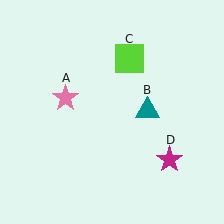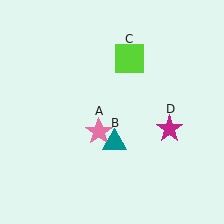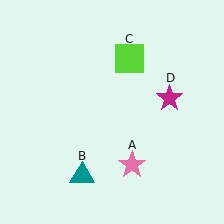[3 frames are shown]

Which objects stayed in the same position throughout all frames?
Lime square (object C) remained stationary.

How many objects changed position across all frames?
3 objects changed position: pink star (object A), teal triangle (object B), magenta star (object D).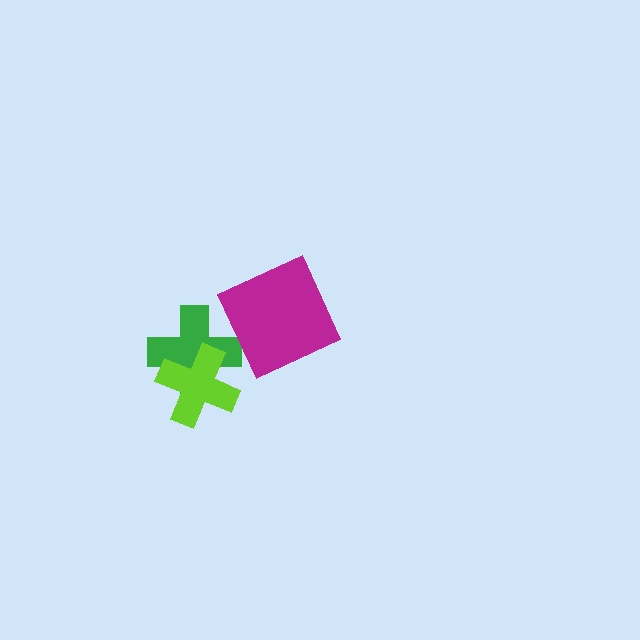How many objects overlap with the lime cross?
1 object overlaps with the lime cross.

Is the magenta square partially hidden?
No, no other shape covers it.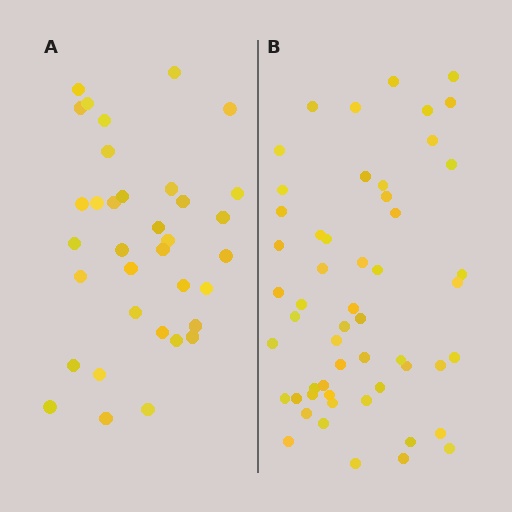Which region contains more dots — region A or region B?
Region B (the right region) has more dots.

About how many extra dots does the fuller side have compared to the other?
Region B has approximately 20 more dots than region A.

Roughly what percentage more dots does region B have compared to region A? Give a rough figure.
About 55% more.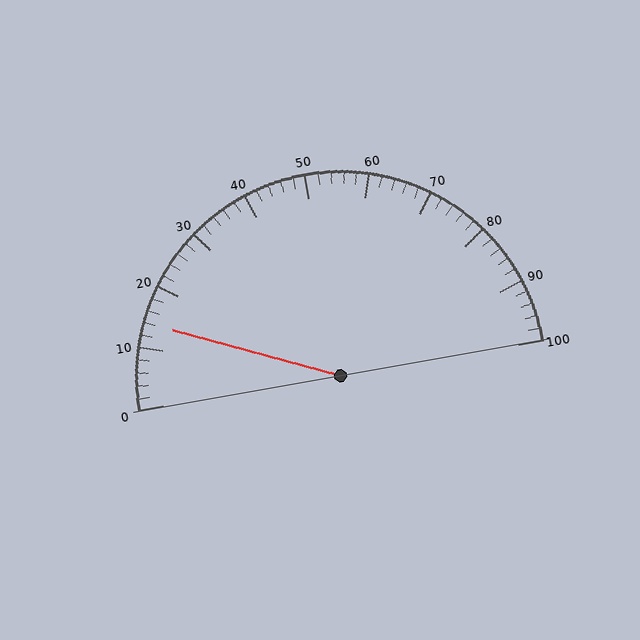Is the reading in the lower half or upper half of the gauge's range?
The reading is in the lower half of the range (0 to 100).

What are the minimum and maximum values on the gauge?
The gauge ranges from 0 to 100.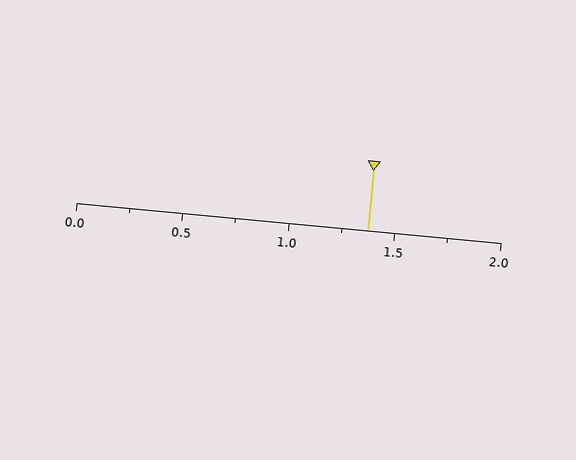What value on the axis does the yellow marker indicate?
The marker indicates approximately 1.38.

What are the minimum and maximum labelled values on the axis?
The axis runs from 0.0 to 2.0.